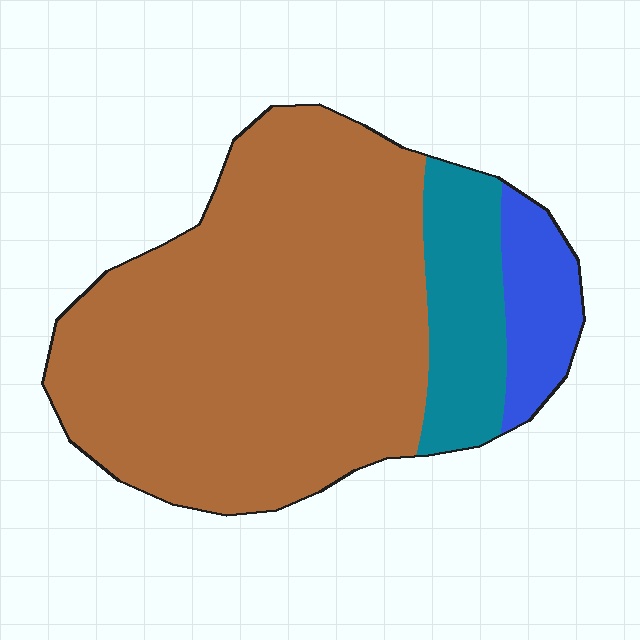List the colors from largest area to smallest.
From largest to smallest: brown, teal, blue.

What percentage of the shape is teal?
Teal covers 15% of the shape.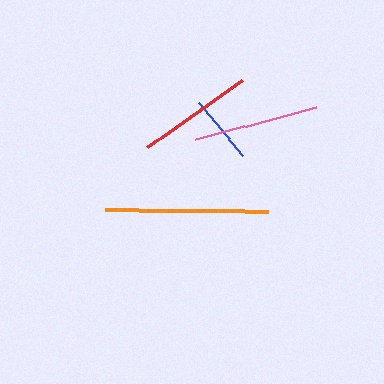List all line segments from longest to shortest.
From longest to shortest: orange, pink, red, blue.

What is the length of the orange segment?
The orange segment is approximately 163 pixels long.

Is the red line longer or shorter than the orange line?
The orange line is longer than the red line.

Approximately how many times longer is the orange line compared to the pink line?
The orange line is approximately 1.3 times the length of the pink line.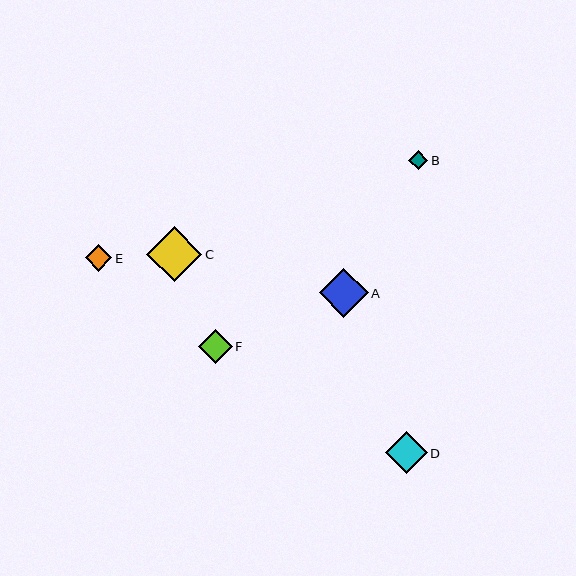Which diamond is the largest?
Diamond C is the largest with a size of approximately 55 pixels.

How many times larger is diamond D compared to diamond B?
Diamond D is approximately 2.2 times the size of diamond B.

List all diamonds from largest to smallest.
From largest to smallest: C, A, D, F, E, B.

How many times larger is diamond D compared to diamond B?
Diamond D is approximately 2.2 times the size of diamond B.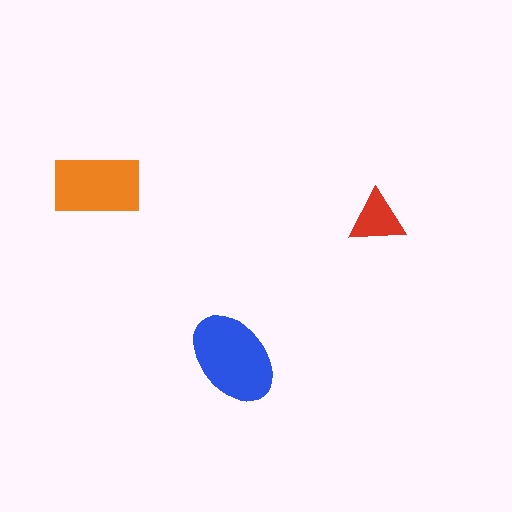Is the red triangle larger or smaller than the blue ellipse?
Smaller.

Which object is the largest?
The blue ellipse.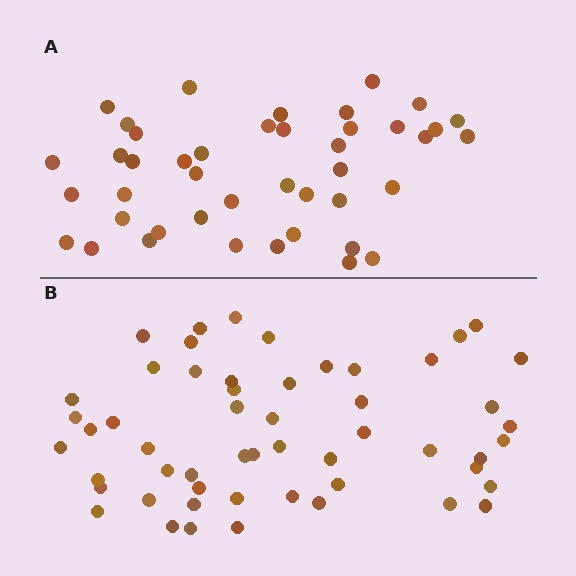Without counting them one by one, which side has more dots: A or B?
Region B (the bottom region) has more dots.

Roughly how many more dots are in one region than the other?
Region B has roughly 12 or so more dots than region A.